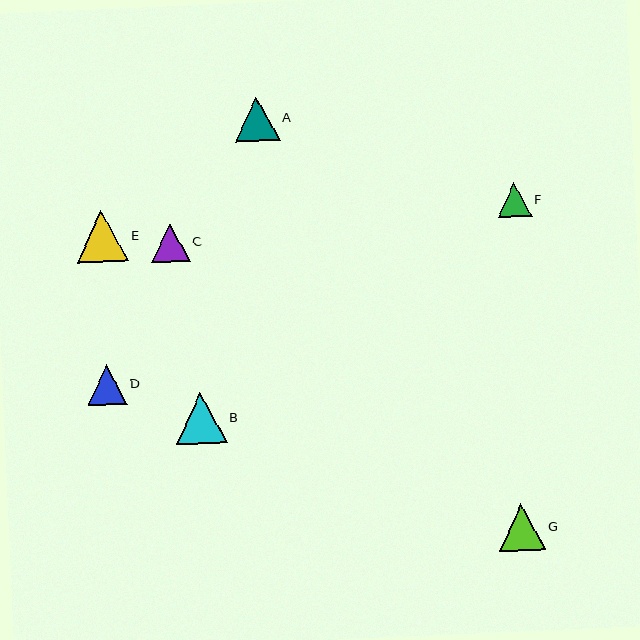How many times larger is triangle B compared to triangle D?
Triangle B is approximately 1.3 times the size of triangle D.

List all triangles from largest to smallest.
From largest to smallest: E, B, G, A, D, C, F.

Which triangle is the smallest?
Triangle F is the smallest with a size of approximately 34 pixels.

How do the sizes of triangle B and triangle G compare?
Triangle B and triangle G are approximately the same size.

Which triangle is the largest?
Triangle E is the largest with a size of approximately 51 pixels.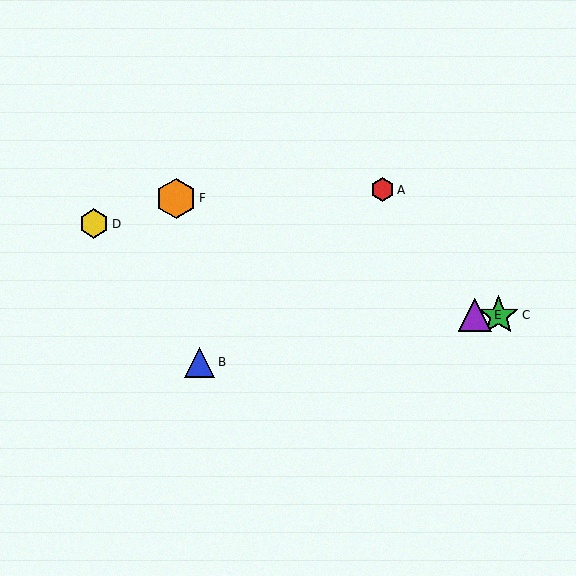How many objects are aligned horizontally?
2 objects (C, E) are aligned horizontally.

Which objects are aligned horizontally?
Objects C, E are aligned horizontally.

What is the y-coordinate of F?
Object F is at y≈198.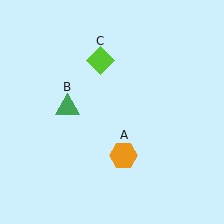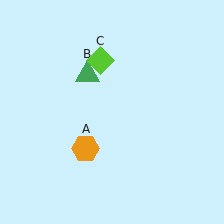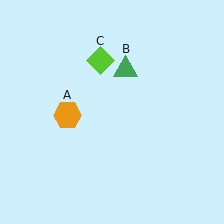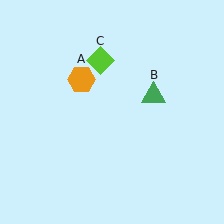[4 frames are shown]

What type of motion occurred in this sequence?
The orange hexagon (object A), green triangle (object B) rotated clockwise around the center of the scene.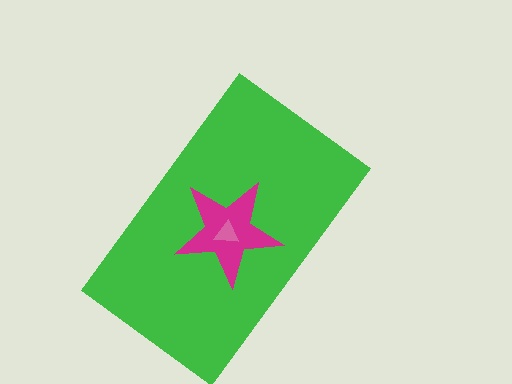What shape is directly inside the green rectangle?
The magenta star.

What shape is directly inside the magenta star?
The pink triangle.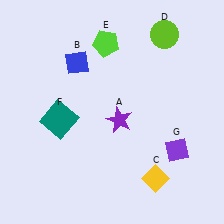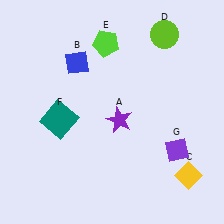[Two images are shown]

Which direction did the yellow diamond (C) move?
The yellow diamond (C) moved right.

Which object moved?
The yellow diamond (C) moved right.